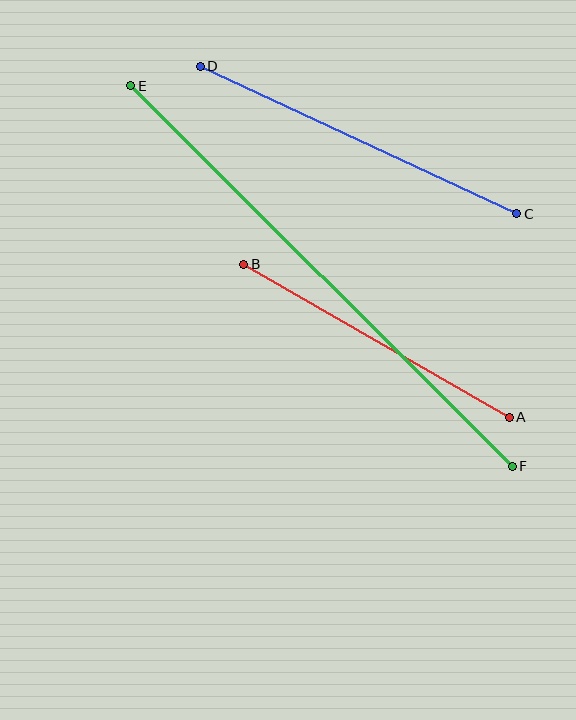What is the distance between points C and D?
The distance is approximately 349 pixels.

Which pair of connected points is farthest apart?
Points E and F are farthest apart.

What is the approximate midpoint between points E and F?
The midpoint is at approximately (322, 276) pixels.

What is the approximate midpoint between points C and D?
The midpoint is at approximately (358, 140) pixels.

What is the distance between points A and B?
The distance is approximately 307 pixels.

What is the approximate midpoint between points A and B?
The midpoint is at approximately (377, 341) pixels.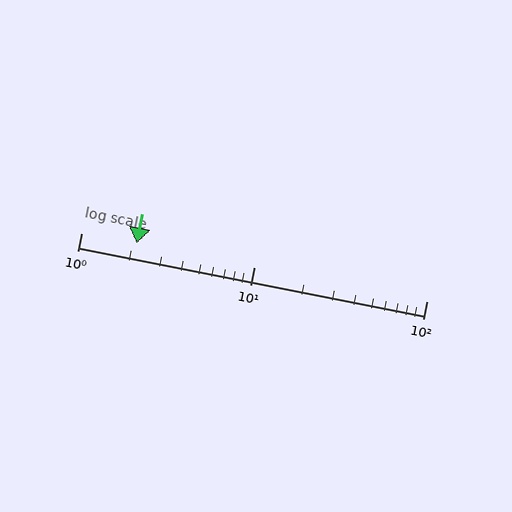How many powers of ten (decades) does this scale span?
The scale spans 2 decades, from 1 to 100.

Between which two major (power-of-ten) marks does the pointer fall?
The pointer is between 1 and 10.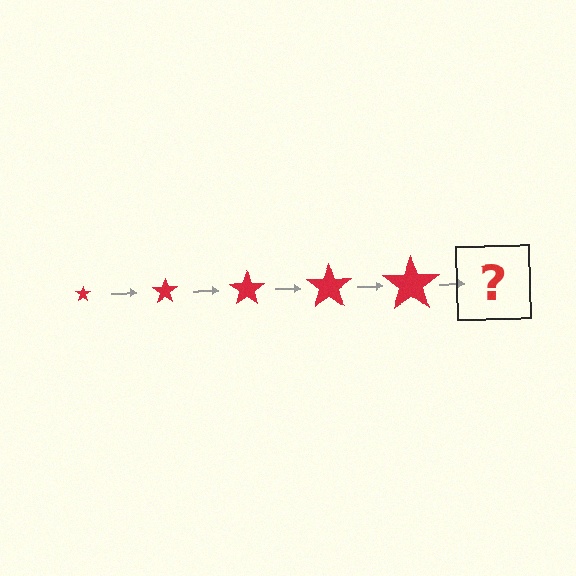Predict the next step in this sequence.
The next step is a red star, larger than the previous one.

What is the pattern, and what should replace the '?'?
The pattern is that the star gets progressively larger each step. The '?' should be a red star, larger than the previous one.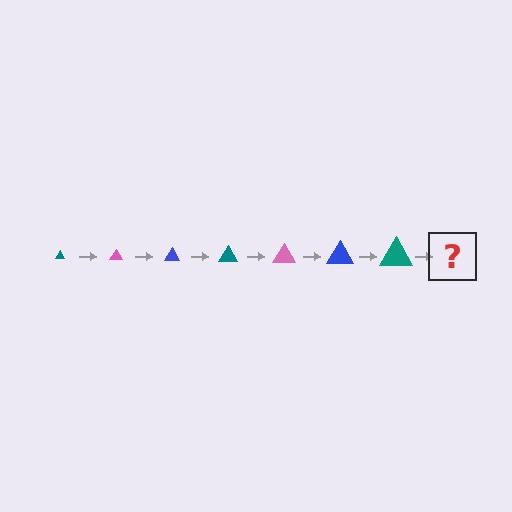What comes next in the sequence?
The next element should be a pink triangle, larger than the previous one.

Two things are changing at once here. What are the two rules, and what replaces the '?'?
The two rules are that the triangle grows larger each step and the color cycles through teal, pink, and blue. The '?' should be a pink triangle, larger than the previous one.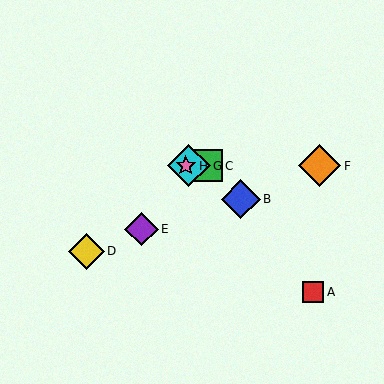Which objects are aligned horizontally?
Objects C, F, G, H are aligned horizontally.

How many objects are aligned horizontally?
4 objects (C, F, G, H) are aligned horizontally.